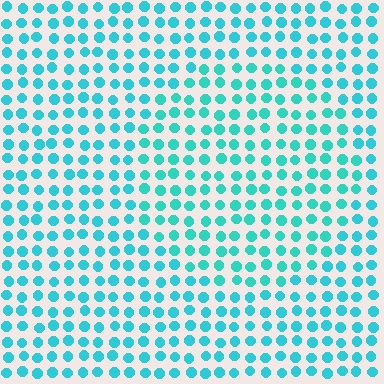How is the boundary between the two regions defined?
The boundary is defined purely by a slight shift in hue (about 13 degrees). Spacing, size, and orientation are identical on both sides.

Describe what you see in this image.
The image is filled with small cyan elements in a uniform arrangement. A circle-shaped region is visible where the elements are tinted to a slightly different hue, forming a subtle color boundary.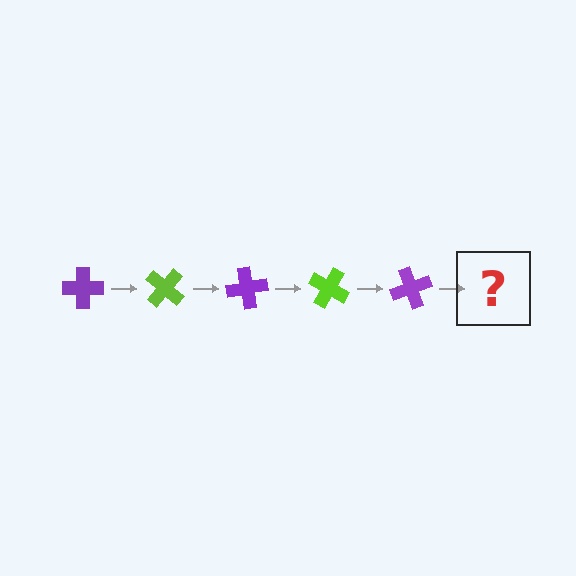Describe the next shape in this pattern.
It should be a lime cross, rotated 200 degrees from the start.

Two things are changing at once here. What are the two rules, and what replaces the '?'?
The two rules are that it rotates 40 degrees each step and the color cycles through purple and lime. The '?' should be a lime cross, rotated 200 degrees from the start.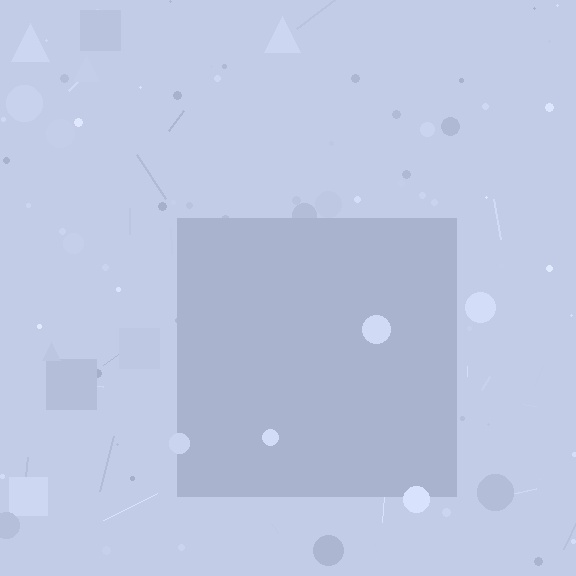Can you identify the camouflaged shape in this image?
The camouflaged shape is a square.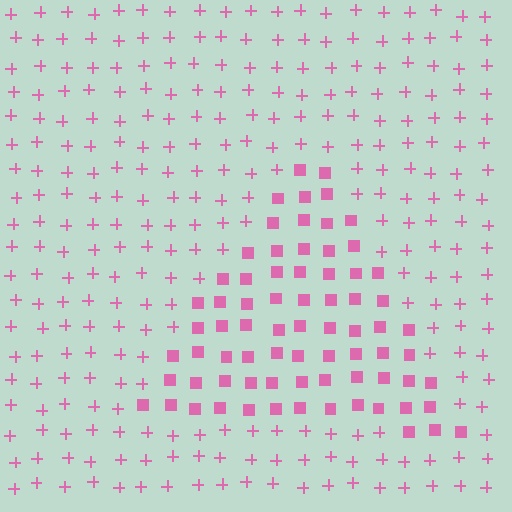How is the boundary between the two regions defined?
The boundary is defined by a change in element shape: squares inside vs. plus signs outside. All elements share the same color and spacing.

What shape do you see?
I see a triangle.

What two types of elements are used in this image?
The image uses squares inside the triangle region and plus signs outside it.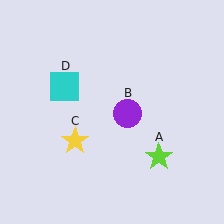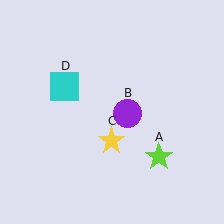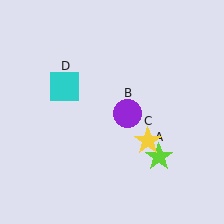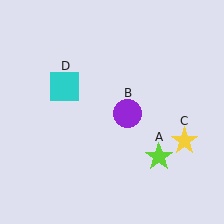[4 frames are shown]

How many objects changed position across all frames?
1 object changed position: yellow star (object C).